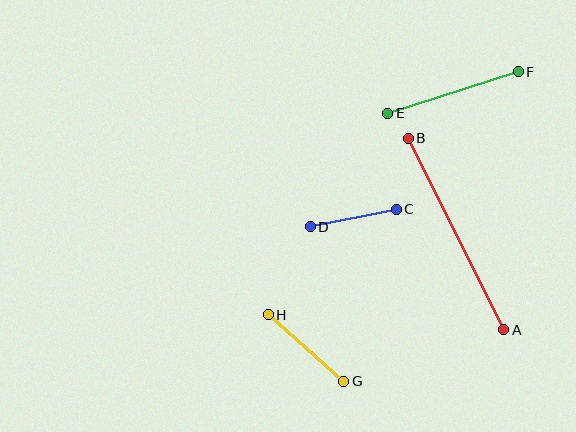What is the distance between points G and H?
The distance is approximately 101 pixels.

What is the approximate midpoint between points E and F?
The midpoint is at approximately (453, 93) pixels.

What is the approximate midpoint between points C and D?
The midpoint is at approximately (353, 218) pixels.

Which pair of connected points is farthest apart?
Points A and B are farthest apart.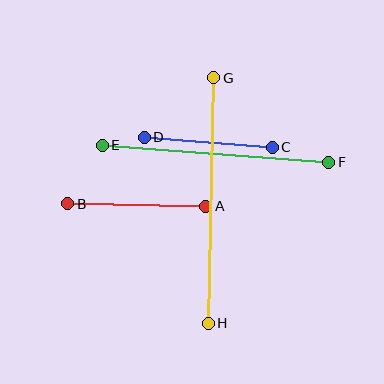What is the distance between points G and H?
The distance is approximately 246 pixels.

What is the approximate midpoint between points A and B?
The midpoint is at approximately (137, 205) pixels.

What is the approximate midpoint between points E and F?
The midpoint is at approximately (216, 154) pixels.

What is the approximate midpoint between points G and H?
The midpoint is at approximately (211, 201) pixels.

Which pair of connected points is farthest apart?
Points G and H are farthest apart.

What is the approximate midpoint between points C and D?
The midpoint is at approximately (208, 142) pixels.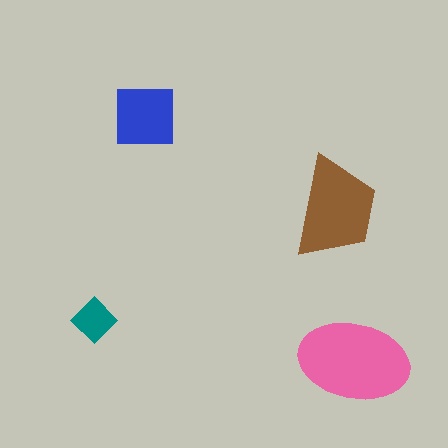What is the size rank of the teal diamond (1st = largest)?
4th.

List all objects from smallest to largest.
The teal diamond, the blue square, the brown trapezoid, the pink ellipse.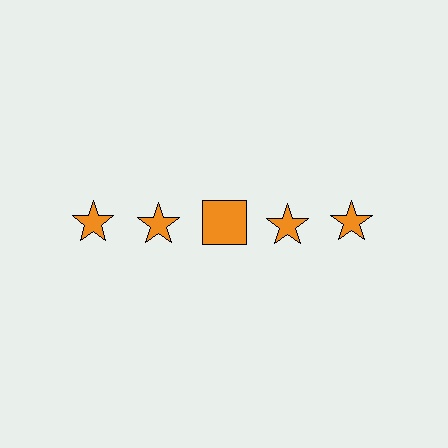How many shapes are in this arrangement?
There are 5 shapes arranged in a grid pattern.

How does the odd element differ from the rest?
It has a different shape: square instead of star.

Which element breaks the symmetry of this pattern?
The orange square in the top row, center column breaks the symmetry. All other shapes are orange stars.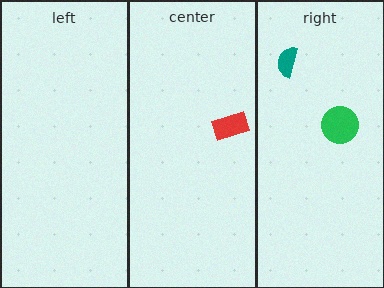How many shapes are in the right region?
2.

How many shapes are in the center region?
1.